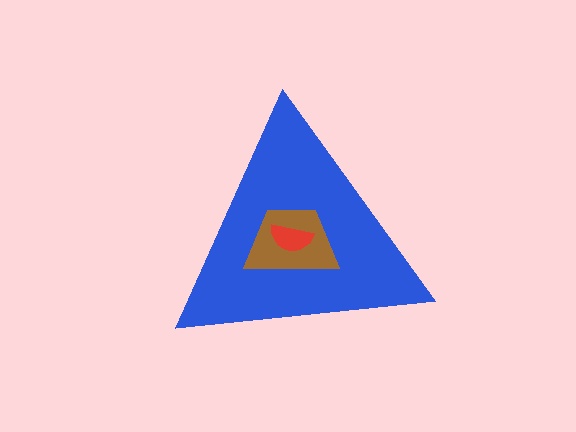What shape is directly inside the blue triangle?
The brown trapezoid.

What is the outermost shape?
The blue triangle.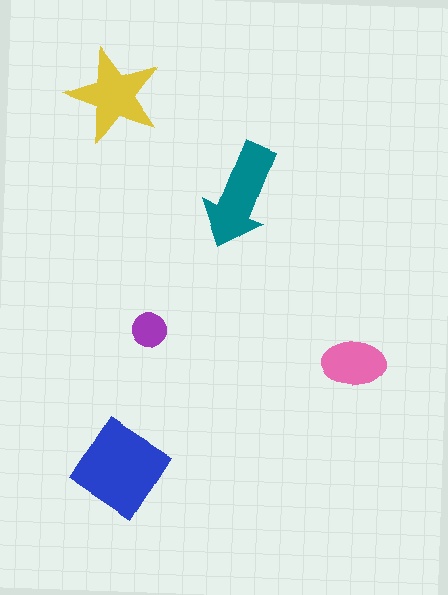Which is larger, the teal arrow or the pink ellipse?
The teal arrow.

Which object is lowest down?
The blue diamond is bottommost.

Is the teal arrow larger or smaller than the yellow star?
Larger.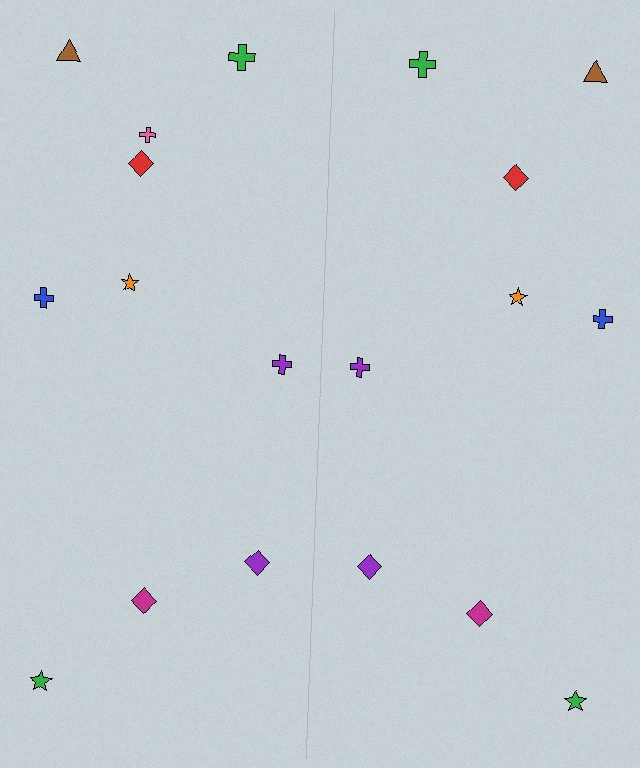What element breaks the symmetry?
A pink cross is missing from the right side.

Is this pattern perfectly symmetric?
No, the pattern is not perfectly symmetric. A pink cross is missing from the right side.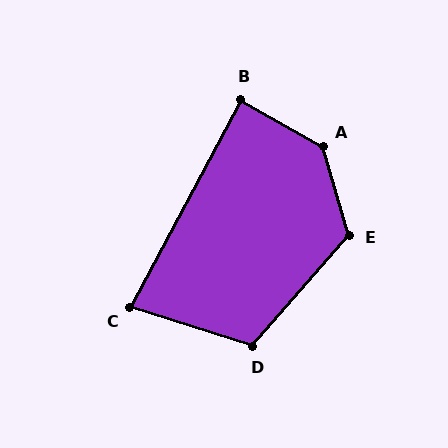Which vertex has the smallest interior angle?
C, at approximately 80 degrees.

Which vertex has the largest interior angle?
A, at approximately 136 degrees.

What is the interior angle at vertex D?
Approximately 113 degrees (obtuse).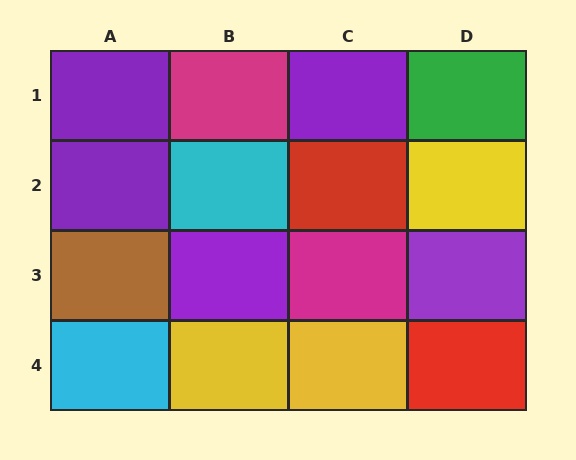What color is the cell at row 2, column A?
Purple.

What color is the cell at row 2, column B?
Cyan.